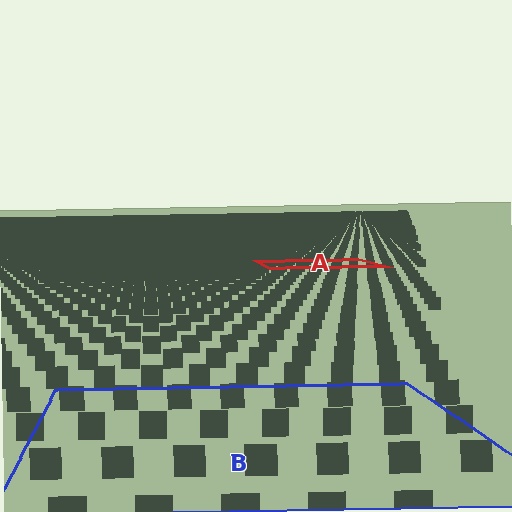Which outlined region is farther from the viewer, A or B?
Region A is farther from the viewer — the texture elements inside it appear smaller and more densely packed.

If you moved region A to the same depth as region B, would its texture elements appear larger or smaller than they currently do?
They would appear larger. At a closer depth, the same texture elements are projected at a bigger on-screen size.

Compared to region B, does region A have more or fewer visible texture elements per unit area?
Region A has more texture elements per unit area — they are packed more densely because it is farther away.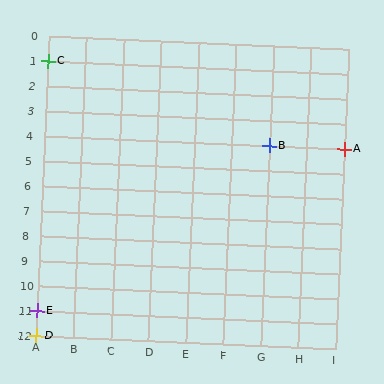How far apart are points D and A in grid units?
Points D and A are 8 columns and 8 rows apart (about 11.3 grid units diagonally).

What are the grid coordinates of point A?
Point A is at grid coordinates (I, 4).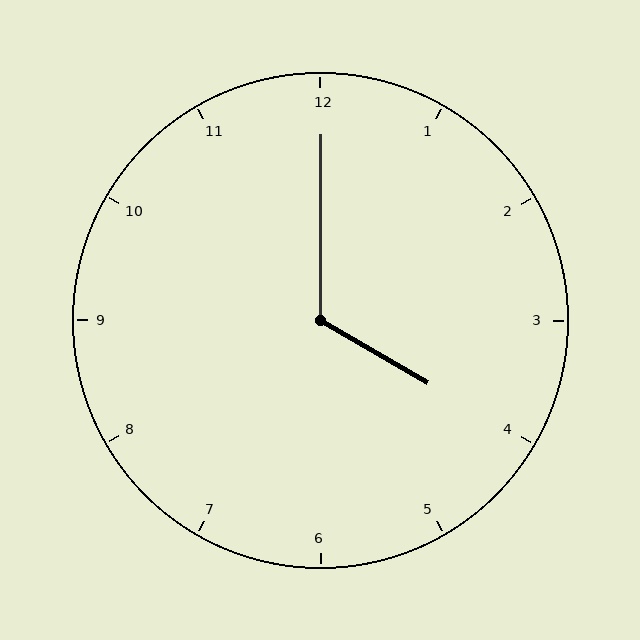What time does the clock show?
4:00.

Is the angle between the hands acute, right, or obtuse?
It is obtuse.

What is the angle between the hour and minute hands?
Approximately 120 degrees.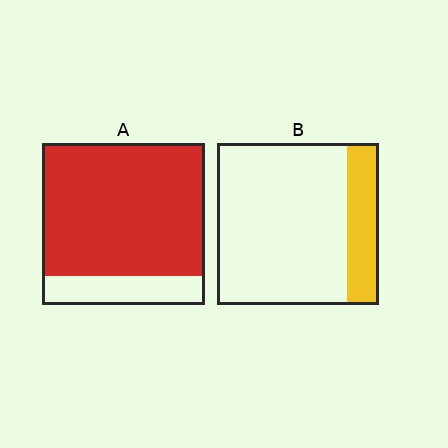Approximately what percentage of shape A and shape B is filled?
A is approximately 80% and B is approximately 20%.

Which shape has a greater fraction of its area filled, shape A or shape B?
Shape A.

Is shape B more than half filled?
No.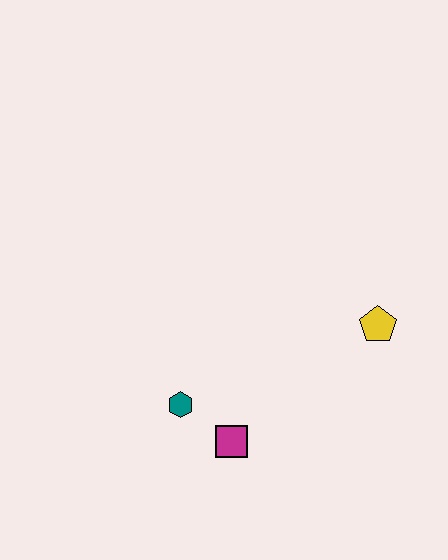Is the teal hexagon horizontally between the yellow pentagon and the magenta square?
No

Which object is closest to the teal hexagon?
The magenta square is closest to the teal hexagon.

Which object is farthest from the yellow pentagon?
The teal hexagon is farthest from the yellow pentagon.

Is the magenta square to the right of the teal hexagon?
Yes